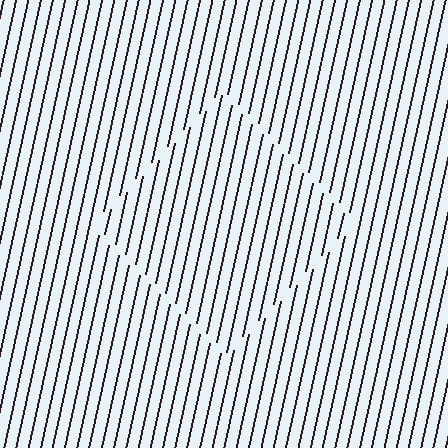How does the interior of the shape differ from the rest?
The interior of the shape contains the same grating, shifted by half a period — the contour is defined by the phase discontinuity where line-ends from the inner and outer gratings abut.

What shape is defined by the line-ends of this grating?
An illusory square. The interior of the shape contains the same grating, shifted by half a period — the contour is defined by the phase discontinuity where line-ends from the inner and outer gratings abut.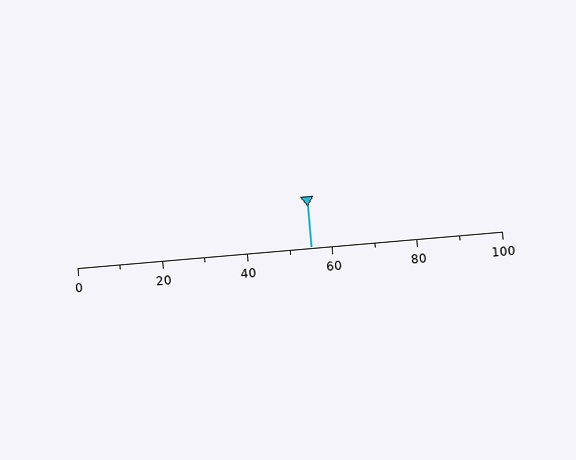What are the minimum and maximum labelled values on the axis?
The axis runs from 0 to 100.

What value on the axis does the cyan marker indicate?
The marker indicates approximately 55.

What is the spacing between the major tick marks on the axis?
The major ticks are spaced 20 apart.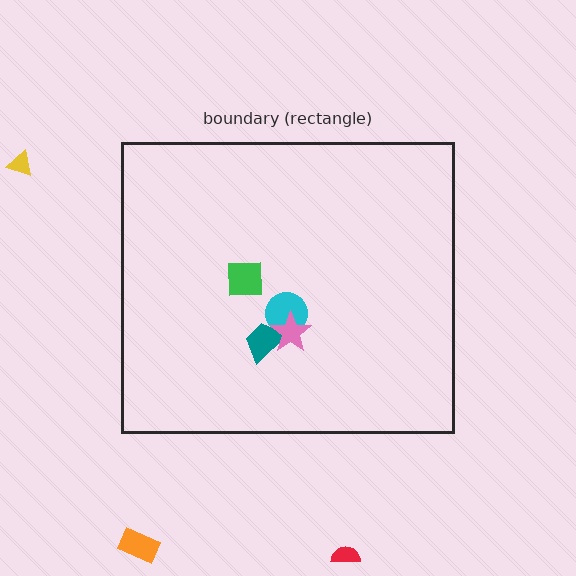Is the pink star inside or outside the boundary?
Inside.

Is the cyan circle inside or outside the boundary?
Inside.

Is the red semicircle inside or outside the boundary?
Outside.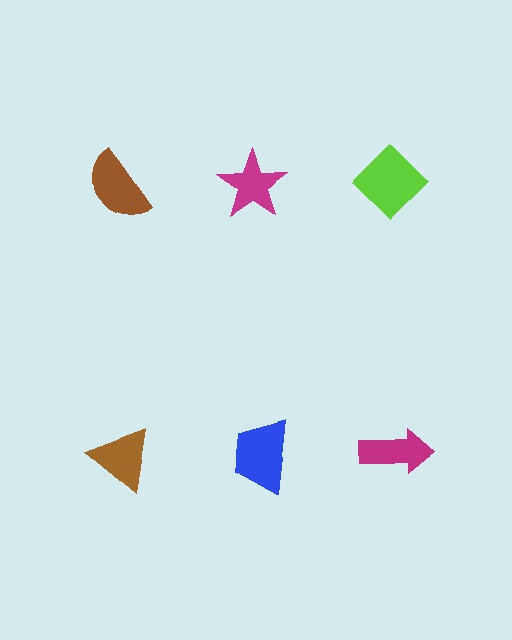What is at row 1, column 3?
A lime diamond.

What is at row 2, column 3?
A magenta arrow.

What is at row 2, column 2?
A blue trapezoid.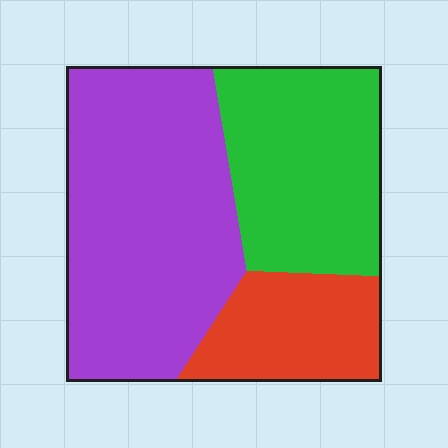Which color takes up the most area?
Purple, at roughly 50%.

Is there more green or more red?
Green.